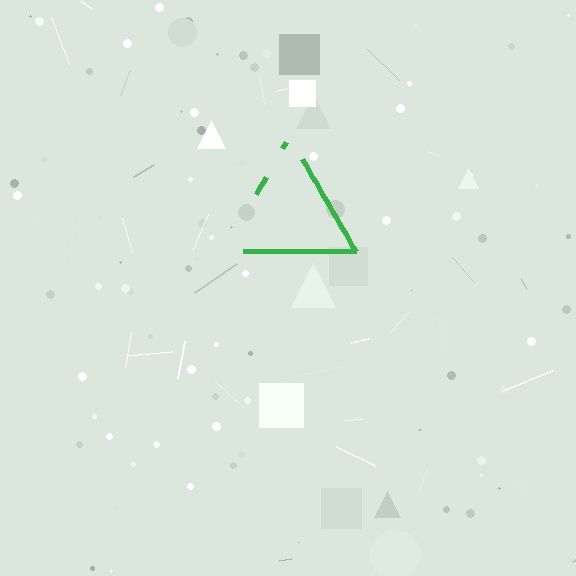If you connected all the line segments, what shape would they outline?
They would outline a triangle.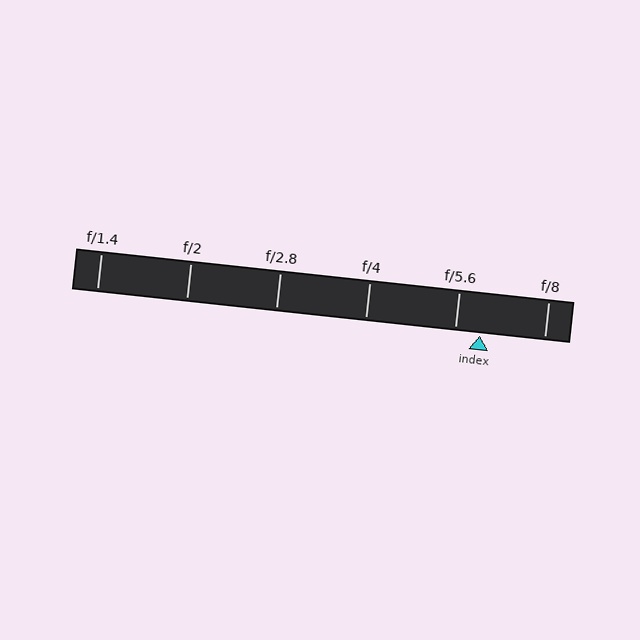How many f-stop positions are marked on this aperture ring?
There are 6 f-stop positions marked.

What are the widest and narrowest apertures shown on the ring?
The widest aperture shown is f/1.4 and the narrowest is f/8.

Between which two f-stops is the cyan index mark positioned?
The index mark is between f/5.6 and f/8.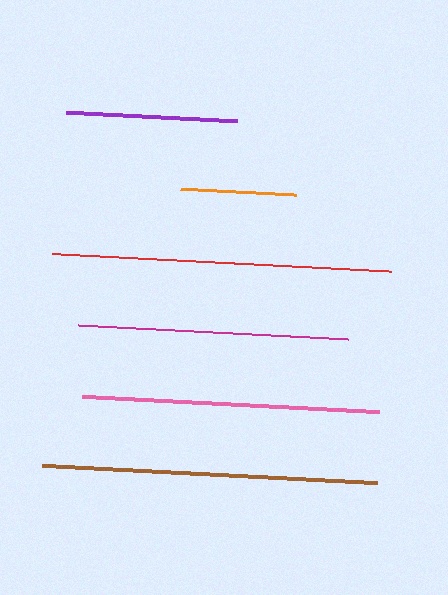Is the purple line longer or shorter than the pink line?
The pink line is longer than the purple line.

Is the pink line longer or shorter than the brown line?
The brown line is longer than the pink line.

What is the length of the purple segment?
The purple segment is approximately 171 pixels long.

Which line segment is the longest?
The red line is the longest at approximately 339 pixels.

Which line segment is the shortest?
The orange line is the shortest at approximately 115 pixels.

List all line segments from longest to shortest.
From longest to shortest: red, brown, pink, magenta, purple, orange.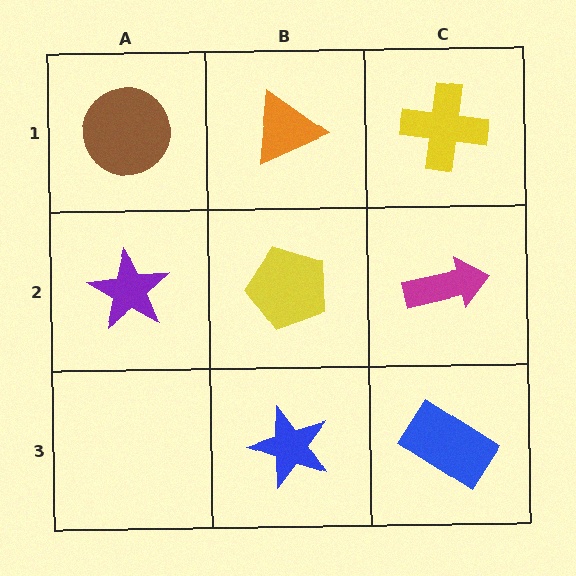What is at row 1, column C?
A yellow cross.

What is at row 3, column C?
A blue rectangle.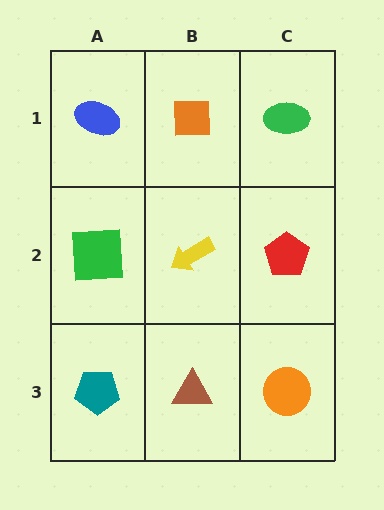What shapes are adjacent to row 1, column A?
A green square (row 2, column A), an orange square (row 1, column B).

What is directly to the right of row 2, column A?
A yellow arrow.